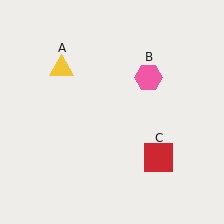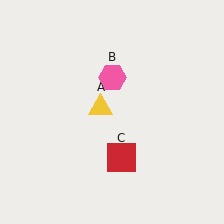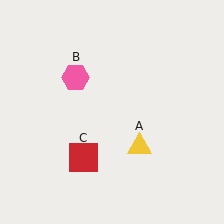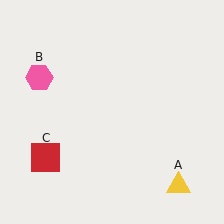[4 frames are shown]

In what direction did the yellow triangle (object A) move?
The yellow triangle (object A) moved down and to the right.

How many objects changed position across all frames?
3 objects changed position: yellow triangle (object A), pink hexagon (object B), red square (object C).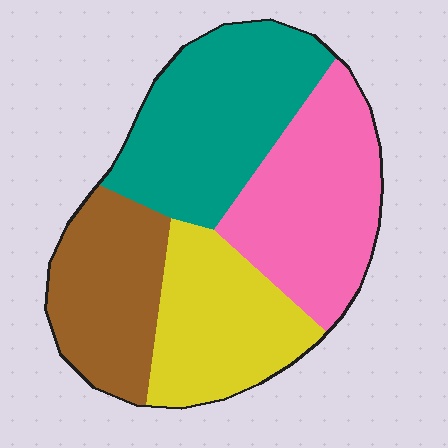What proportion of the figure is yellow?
Yellow covers around 20% of the figure.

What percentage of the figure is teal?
Teal takes up about one third (1/3) of the figure.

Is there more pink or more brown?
Pink.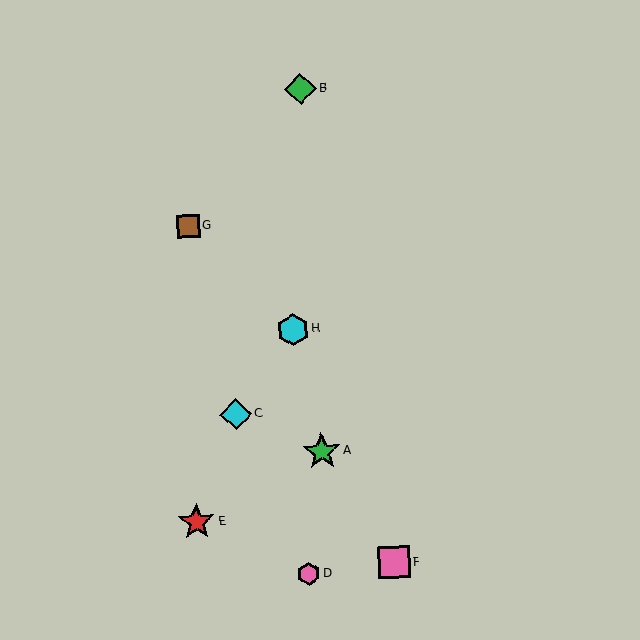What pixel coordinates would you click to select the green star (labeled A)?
Click at (322, 451) to select the green star A.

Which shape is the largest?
The green star (labeled A) is the largest.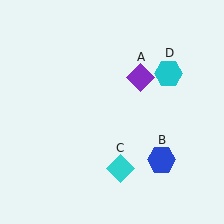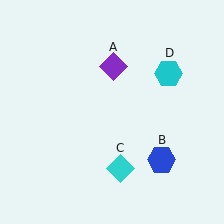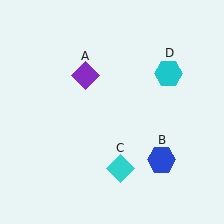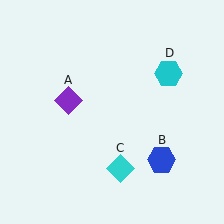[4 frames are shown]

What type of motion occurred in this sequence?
The purple diamond (object A) rotated counterclockwise around the center of the scene.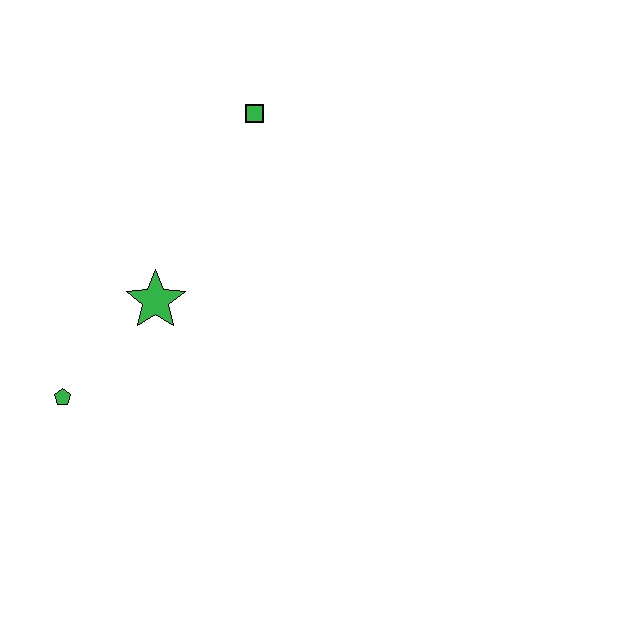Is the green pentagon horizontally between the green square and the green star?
No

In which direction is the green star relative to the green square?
The green star is below the green square.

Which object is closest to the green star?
The green pentagon is closest to the green star.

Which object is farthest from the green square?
The green pentagon is farthest from the green square.